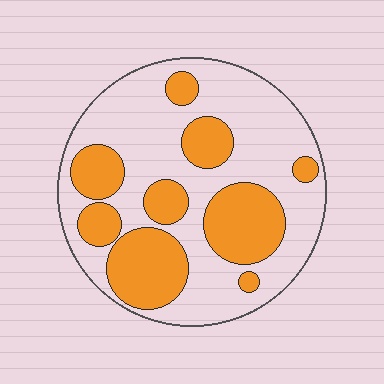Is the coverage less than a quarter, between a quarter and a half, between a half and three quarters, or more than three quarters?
Between a quarter and a half.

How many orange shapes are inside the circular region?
9.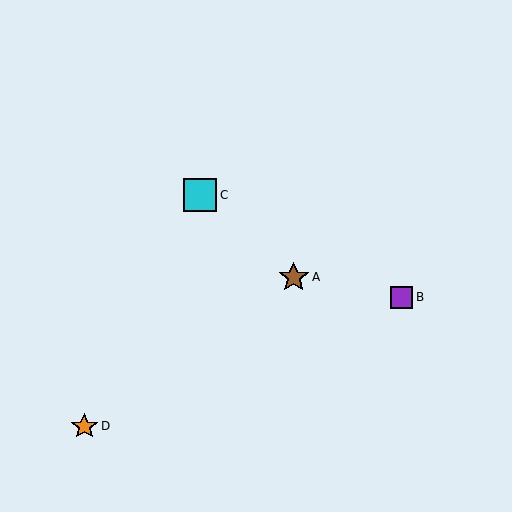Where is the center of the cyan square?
The center of the cyan square is at (200, 195).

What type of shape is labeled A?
Shape A is a brown star.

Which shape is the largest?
The cyan square (labeled C) is the largest.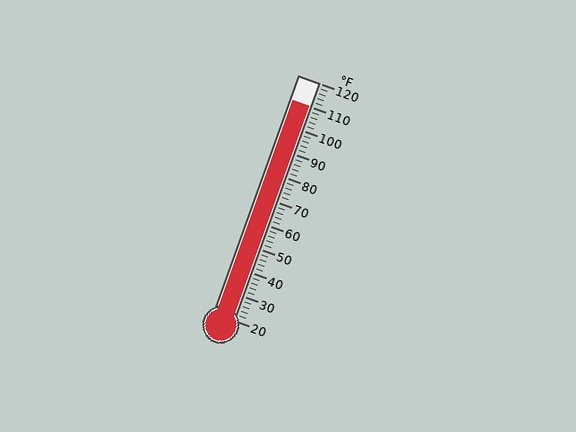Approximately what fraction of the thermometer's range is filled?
The thermometer is filled to approximately 90% of its range.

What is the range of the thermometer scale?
The thermometer scale ranges from 20°F to 120°F.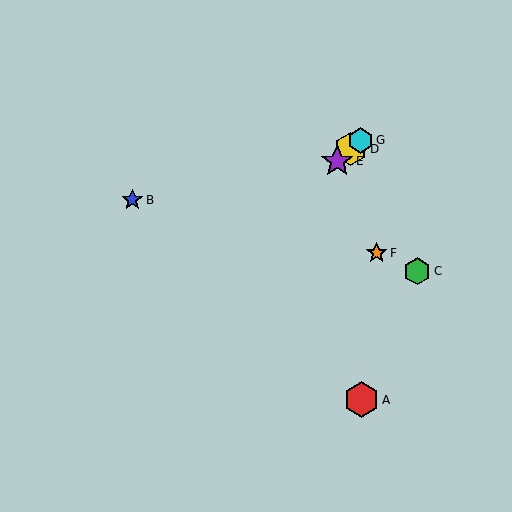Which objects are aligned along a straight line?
Objects D, E, G are aligned along a straight line.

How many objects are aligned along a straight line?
3 objects (D, E, G) are aligned along a straight line.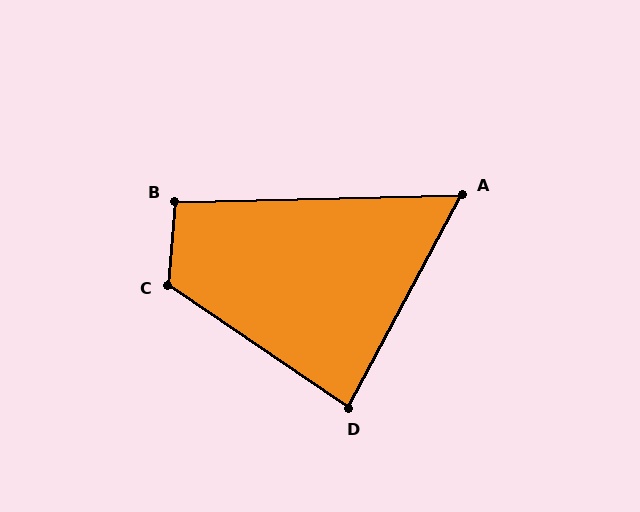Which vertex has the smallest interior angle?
A, at approximately 61 degrees.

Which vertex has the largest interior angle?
C, at approximately 119 degrees.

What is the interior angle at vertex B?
Approximately 96 degrees (obtuse).